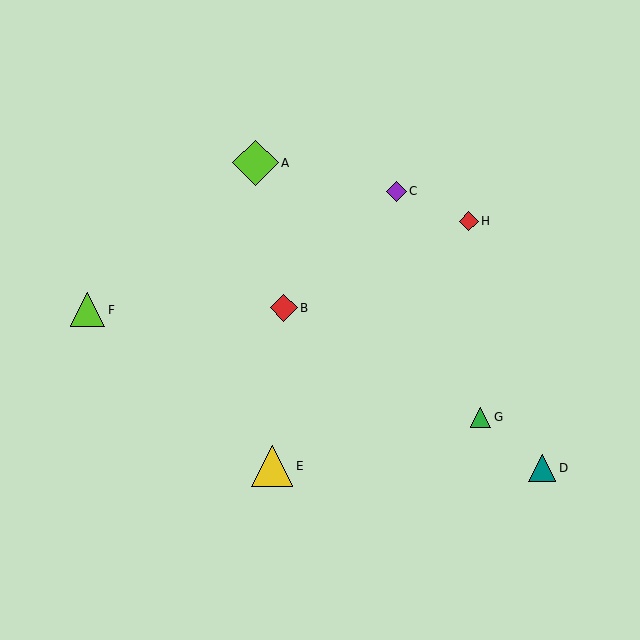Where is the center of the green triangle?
The center of the green triangle is at (481, 417).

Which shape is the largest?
The lime diamond (labeled A) is the largest.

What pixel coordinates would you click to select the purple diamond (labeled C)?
Click at (396, 191) to select the purple diamond C.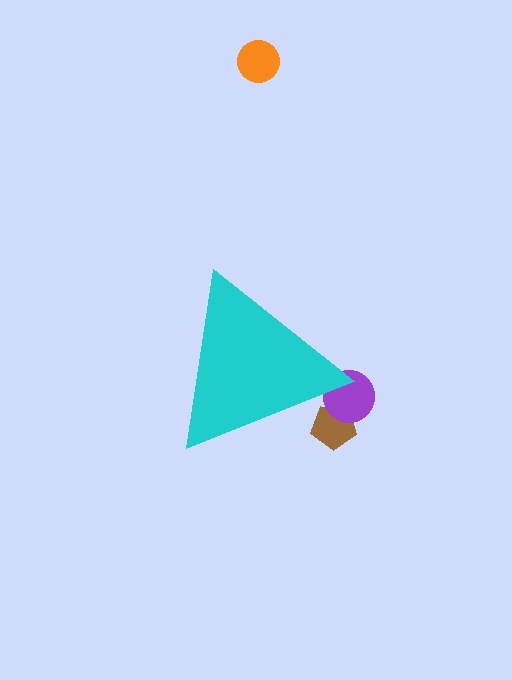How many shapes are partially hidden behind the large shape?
2 shapes are partially hidden.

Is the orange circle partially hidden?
No, the orange circle is fully visible.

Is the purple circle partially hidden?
Yes, the purple circle is partially hidden behind the cyan triangle.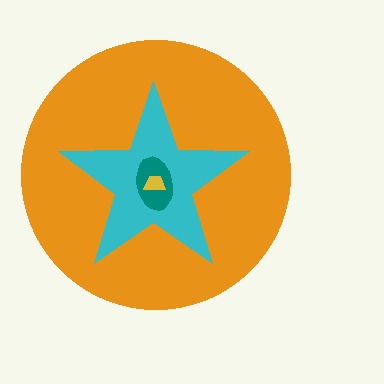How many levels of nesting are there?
4.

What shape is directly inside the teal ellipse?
The yellow trapezoid.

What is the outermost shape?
The orange circle.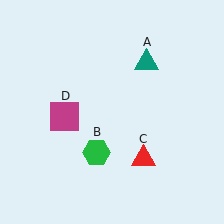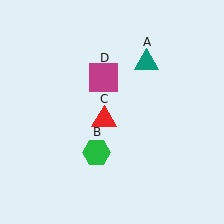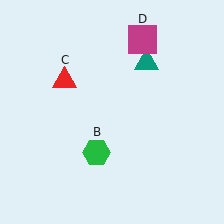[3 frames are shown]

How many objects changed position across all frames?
2 objects changed position: red triangle (object C), magenta square (object D).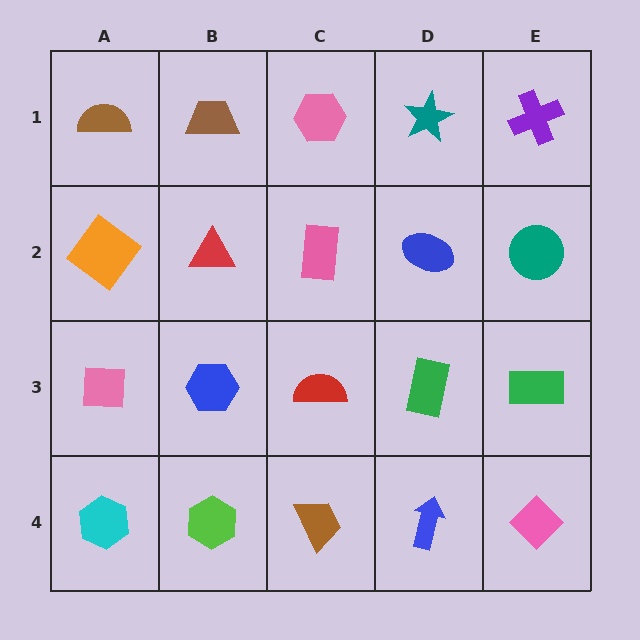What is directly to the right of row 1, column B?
A pink hexagon.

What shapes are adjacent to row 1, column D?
A blue ellipse (row 2, column D), a pink hexagon (row 1, column C), a purple cross (row 1, column E).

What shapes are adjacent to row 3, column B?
A red triangle (row 2, column B), a lime hexagon (row 4, column B), a pink square (row 3, column A), a red semicircle (row 3, column C).